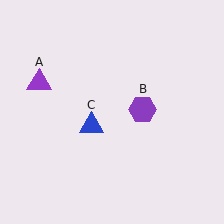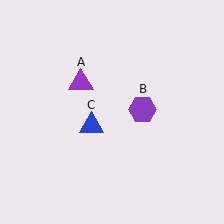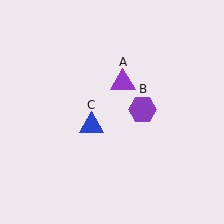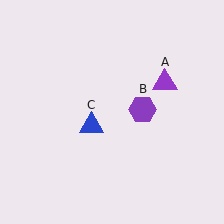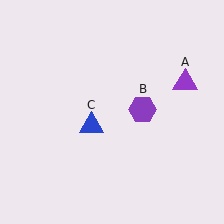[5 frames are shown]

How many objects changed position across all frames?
1 object changed position: purple triangle (object A).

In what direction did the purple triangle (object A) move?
The purple triangle (object A) moved right.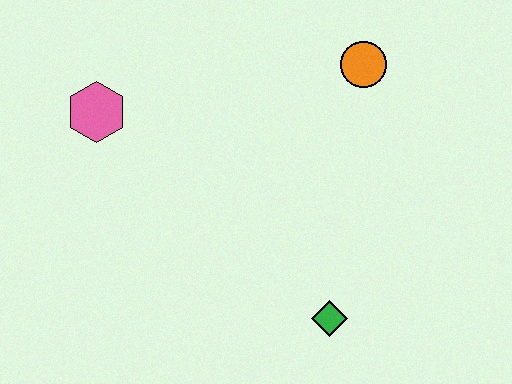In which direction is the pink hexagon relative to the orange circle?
The pink hexagon is to the left of the orange circle.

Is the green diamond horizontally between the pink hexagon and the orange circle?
Yes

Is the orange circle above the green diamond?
Yes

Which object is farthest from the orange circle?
The pink hexagon is farthest from the orange circle.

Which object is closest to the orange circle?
The green diamond is closest to the orange circle.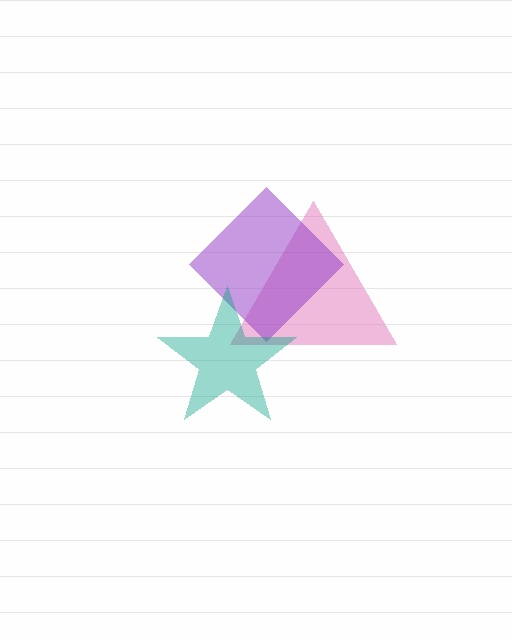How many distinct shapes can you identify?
There are 3 distinct shapes: a pink triangle, a purple diamond, a teal star.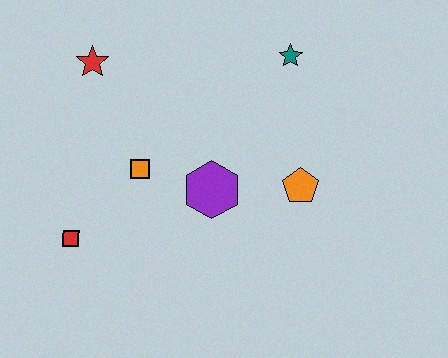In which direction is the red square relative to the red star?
The red square is below the red star.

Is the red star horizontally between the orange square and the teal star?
No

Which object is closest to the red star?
The orange square is closest to the red star.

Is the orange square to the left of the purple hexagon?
Yes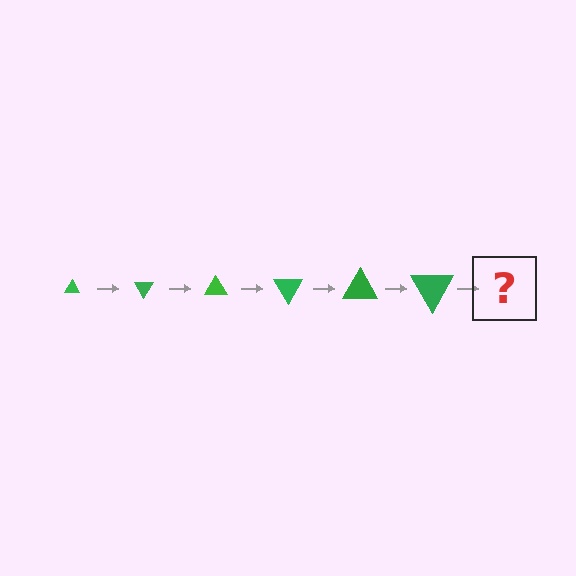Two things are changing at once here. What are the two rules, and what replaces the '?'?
The two rules are that the triangle grows larger each step and it rotates 60 degrees each step. The '?' should be a triangle, larger than the previous one and rotated 360 degrees from the start.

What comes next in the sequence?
The next element should be a triangle, larger than the previous one and rotated 360 degrees from the start.